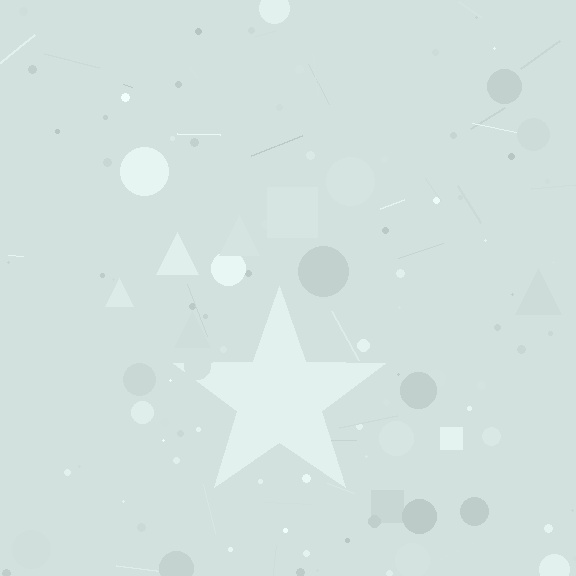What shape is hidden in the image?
A star is hidden in the image.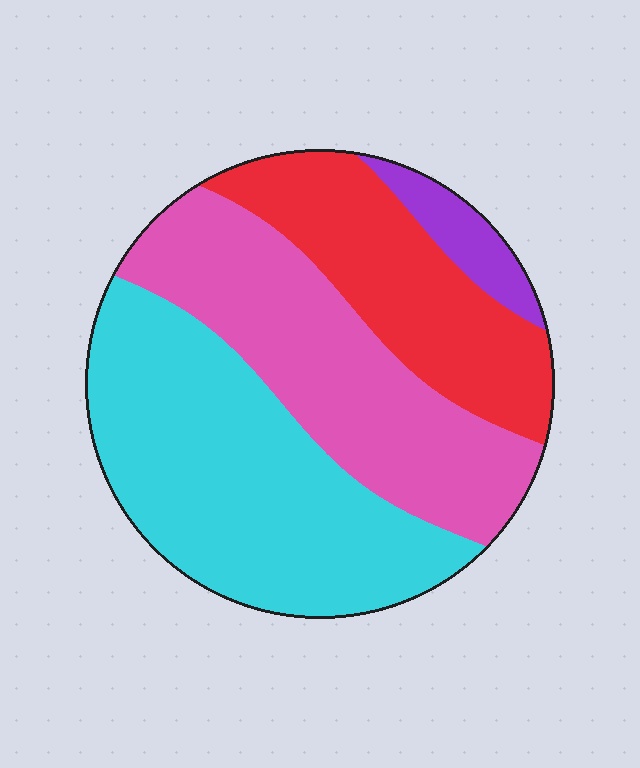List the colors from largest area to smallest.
From largest to smallest: cyan, pink, red, purple.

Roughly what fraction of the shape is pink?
Pink covers 32% of the shape.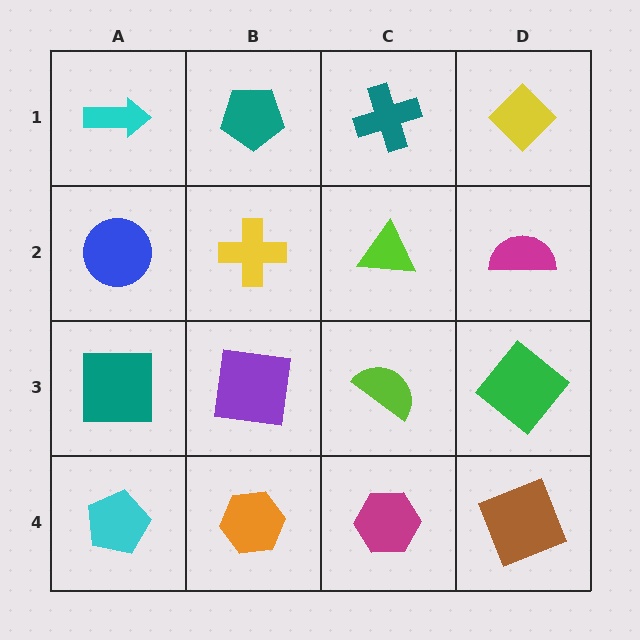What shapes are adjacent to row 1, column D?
A magenta semicircle (row 2, column D), a teal cross (row 1, column C).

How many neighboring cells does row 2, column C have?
4.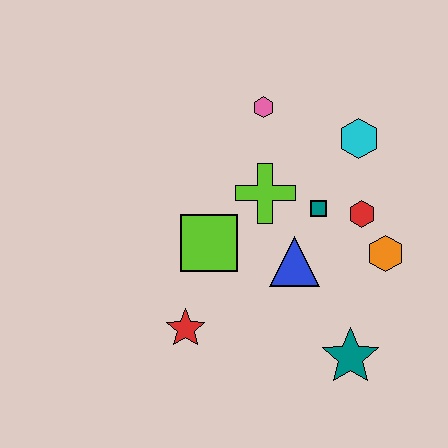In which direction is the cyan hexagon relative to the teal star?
The cyan hexagon is above the teal star.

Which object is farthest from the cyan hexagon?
The red star is farthest from the cyan hexagon.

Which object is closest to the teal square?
The red hexagon is closest to the teal square.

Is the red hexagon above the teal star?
Yes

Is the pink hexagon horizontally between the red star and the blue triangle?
Yes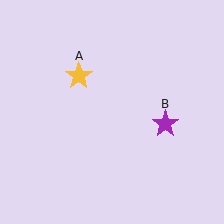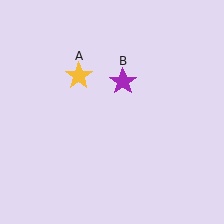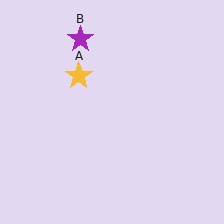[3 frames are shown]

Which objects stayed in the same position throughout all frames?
Yellow star (object A) remained stationary.